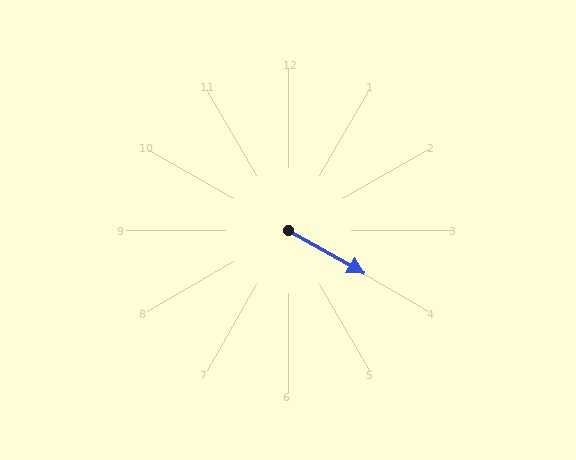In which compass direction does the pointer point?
Southeast.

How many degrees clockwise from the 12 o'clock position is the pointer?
Approximately 119 degrees.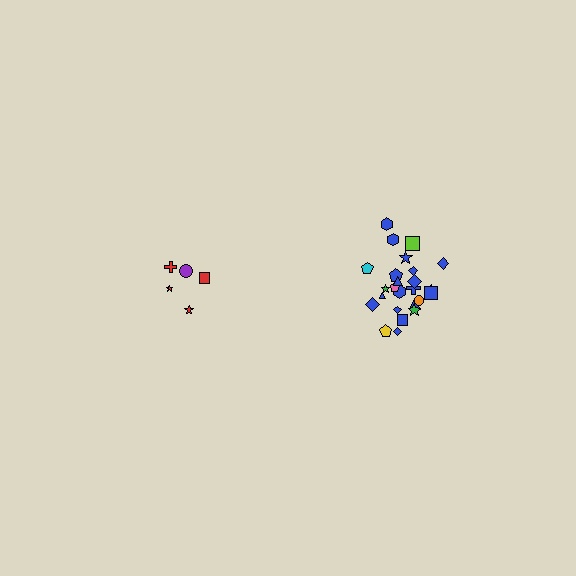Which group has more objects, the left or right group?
The right group.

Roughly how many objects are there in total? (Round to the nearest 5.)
Roughly 30 objects in total.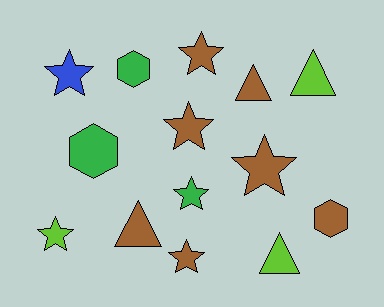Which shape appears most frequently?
Star, with 7 objects.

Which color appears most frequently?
Brown, with 7 objects.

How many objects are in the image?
There are 14 objects.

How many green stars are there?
There is 1 green star.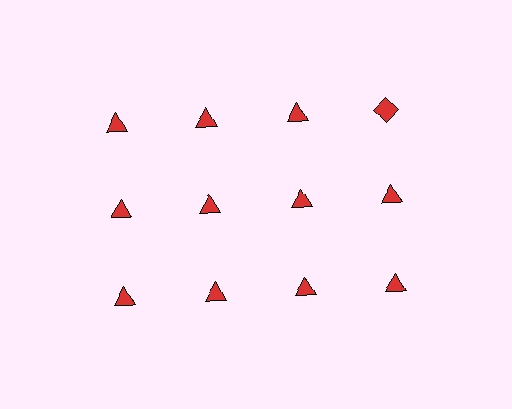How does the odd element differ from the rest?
It has a different shape: diamond instead of triangle.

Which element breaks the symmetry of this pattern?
The red diamond in the top row, second from right column breaks the symmetry. All other shapes are red triangles.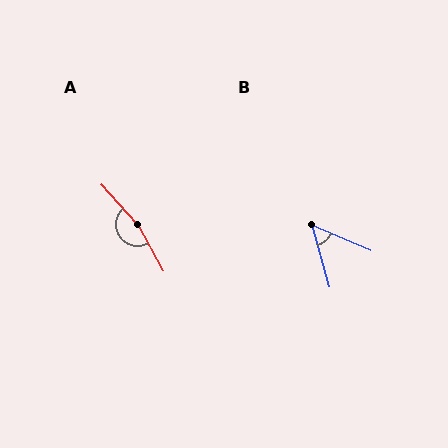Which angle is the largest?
A, at approximately 166 degrees.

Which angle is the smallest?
B, at approximately 51 degrees.